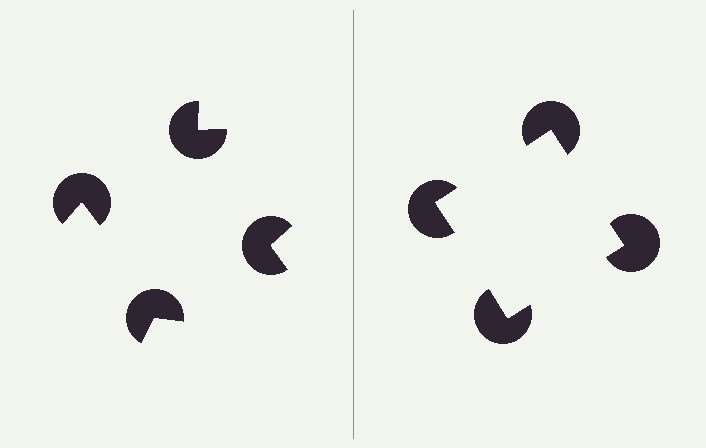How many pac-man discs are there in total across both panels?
8 — 4 on each side.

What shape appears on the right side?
An illusory square.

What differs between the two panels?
The pac-man discs are positioned identically on both sides; only the wedge orientations differ. On the right they align to a square; on the left they are misaligned.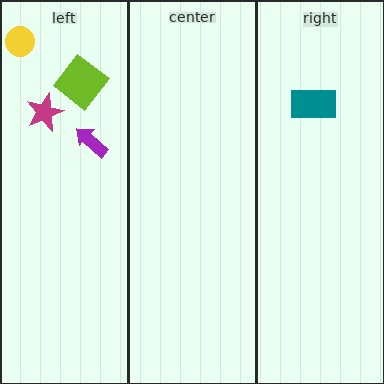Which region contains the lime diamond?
The left region.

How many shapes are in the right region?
1.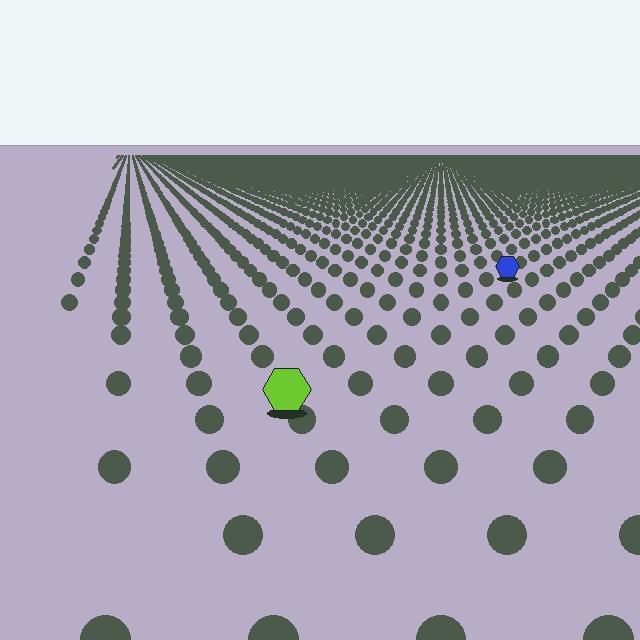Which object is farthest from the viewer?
The blue hexagon is farthest from the viewer. It appears smaller and the ground texture around it is denser.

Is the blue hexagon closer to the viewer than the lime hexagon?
No. The lime hexagon is closer — you can tell from the texture gradient: the ground texture is coarser near it.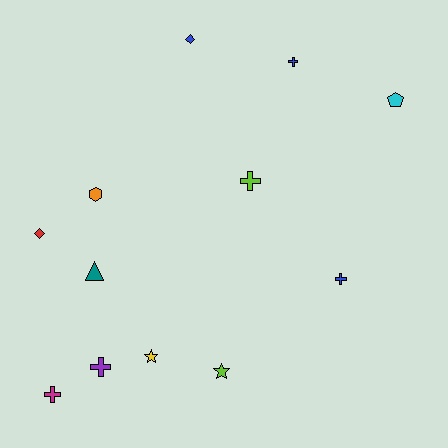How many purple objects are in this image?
There is 1 purple object.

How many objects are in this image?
There are 12 objects.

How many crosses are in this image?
There are 5 crosses.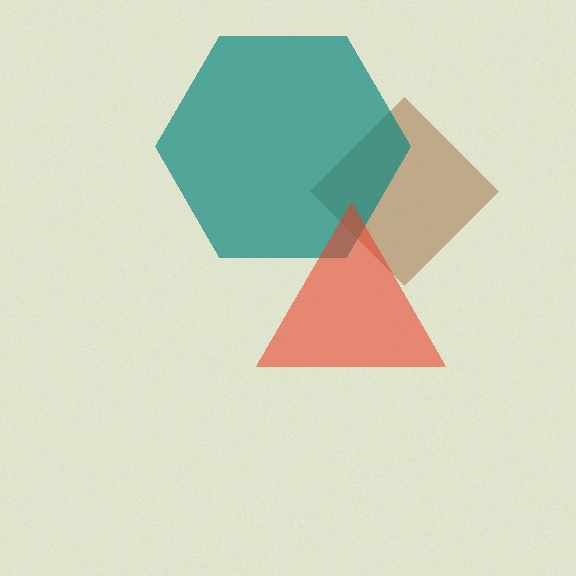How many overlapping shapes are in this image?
There are 3 overlapping shapes in the image.